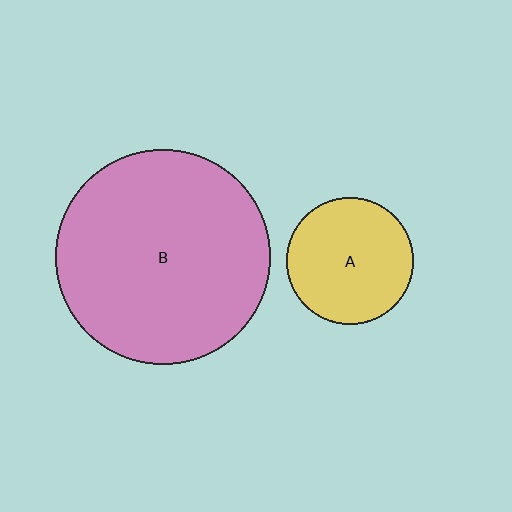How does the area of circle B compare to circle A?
Approximately 2.8 times.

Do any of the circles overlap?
No, none of the circles overlap.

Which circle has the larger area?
Circle B (pink).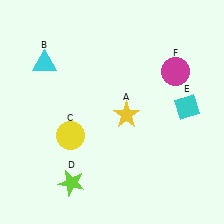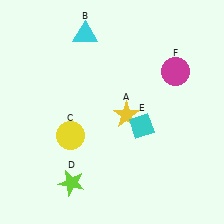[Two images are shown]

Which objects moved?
The objects that moved are: the cyan triangle (B), the cyan diamond (E).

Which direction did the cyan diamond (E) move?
The cyan diamond (E) moved left.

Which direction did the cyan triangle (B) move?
The cyan triangle (B) moved right.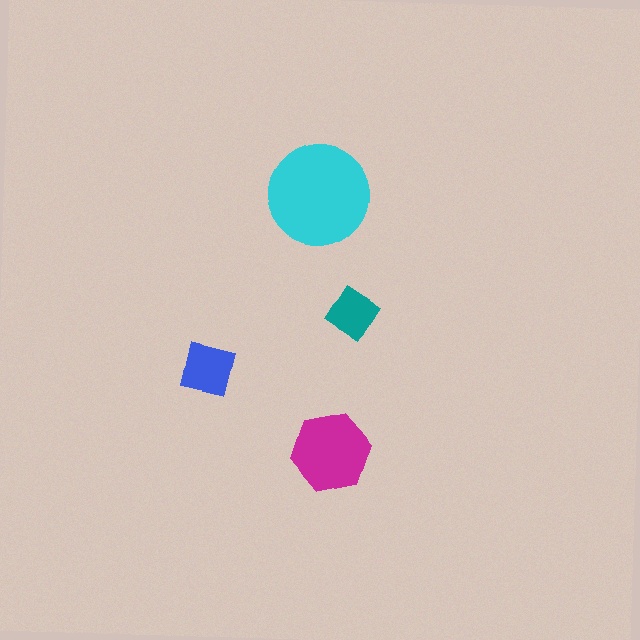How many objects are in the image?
There are 4 objects in the image.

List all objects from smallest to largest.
The teal diamond, the blue square, the magenta hexagon, the cyan circle.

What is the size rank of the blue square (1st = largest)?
3rd.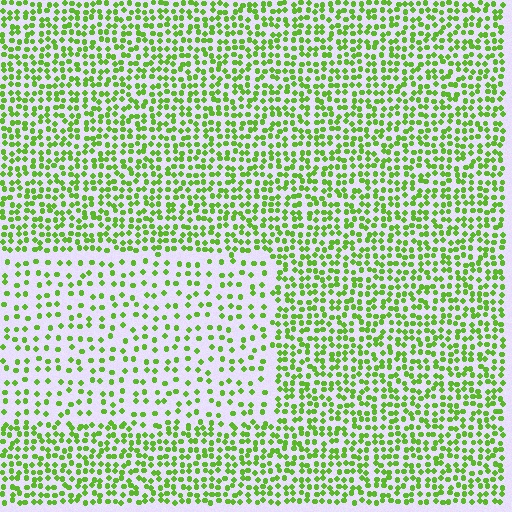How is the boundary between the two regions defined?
The boundary is defined by a change in element density (approximately 2.1x ratio). All elements are the same color, size, and shape.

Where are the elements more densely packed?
The elements are more densely packed outside the rectangle boundary.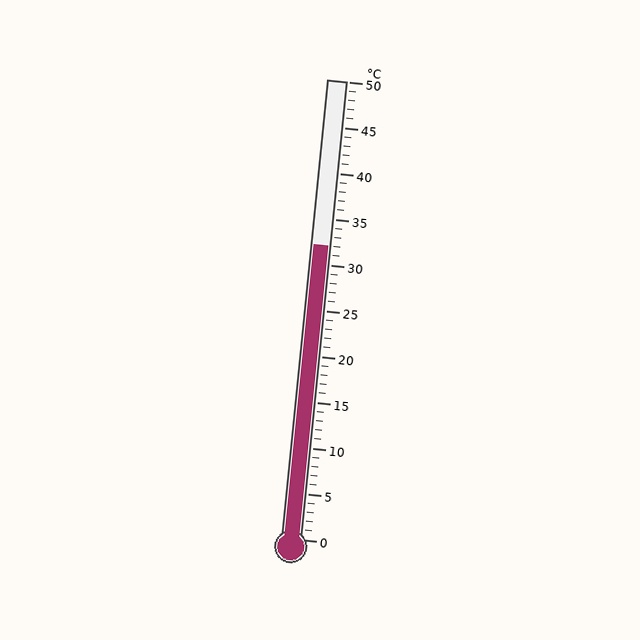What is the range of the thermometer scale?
The thermometer scale ranges from 0°C to 50°C.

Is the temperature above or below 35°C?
The temperature is below 35°C.